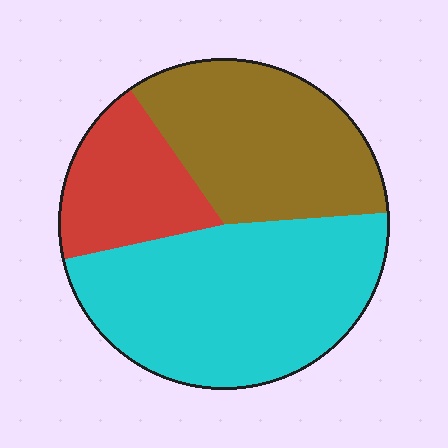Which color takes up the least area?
Red, at roughly 20%.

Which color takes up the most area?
Cyan, at roughly 50%.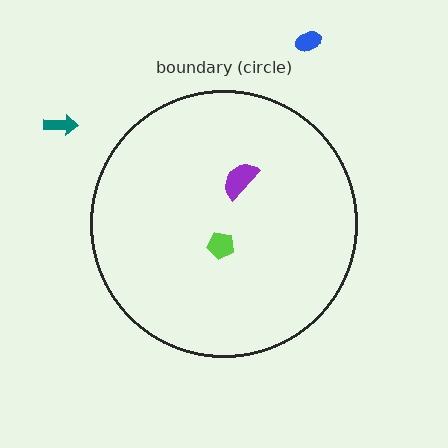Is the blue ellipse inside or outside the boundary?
Outside.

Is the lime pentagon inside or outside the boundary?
Inside.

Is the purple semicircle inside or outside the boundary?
Inside.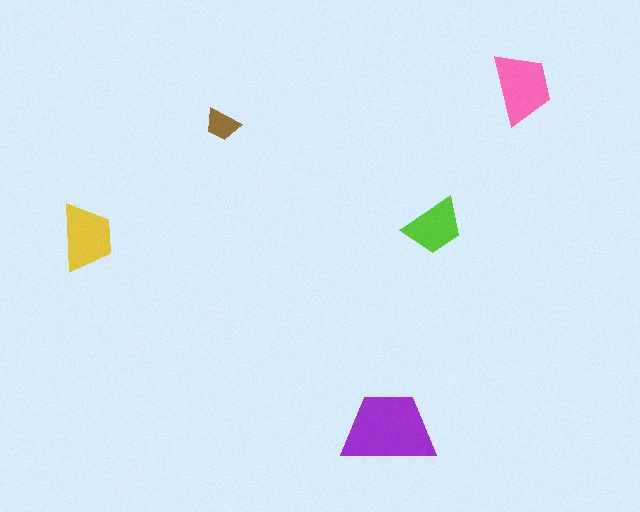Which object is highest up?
The pink trapezoid is topmost.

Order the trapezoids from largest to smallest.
the purple one, the pink one, the yellow one, the lime one, the brown one.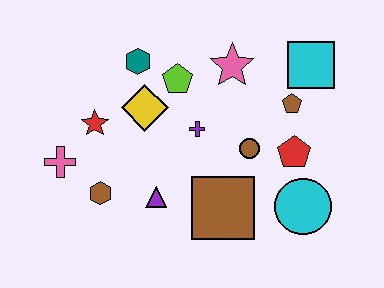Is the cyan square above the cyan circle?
Yes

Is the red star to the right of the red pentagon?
No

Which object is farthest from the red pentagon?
The pink cross is farthest from the red pentagon.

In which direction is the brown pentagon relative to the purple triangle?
The brown pentagon is to the right of the purple triangle.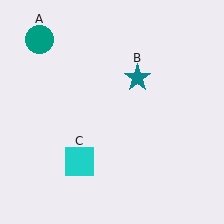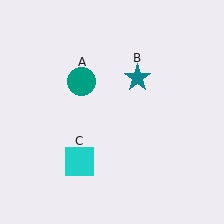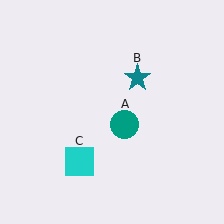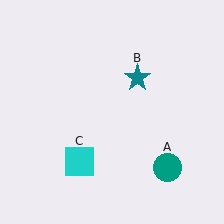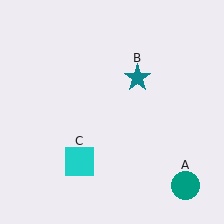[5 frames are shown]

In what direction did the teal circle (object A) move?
The teal circle (object A) moved down and to the right.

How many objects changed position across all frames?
1 object changed position: teal circle (object A).